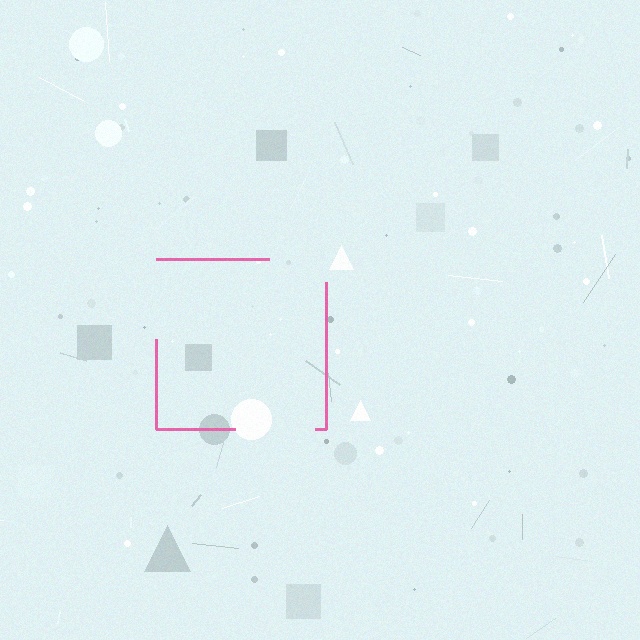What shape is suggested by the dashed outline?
The dashed outline suggests a square.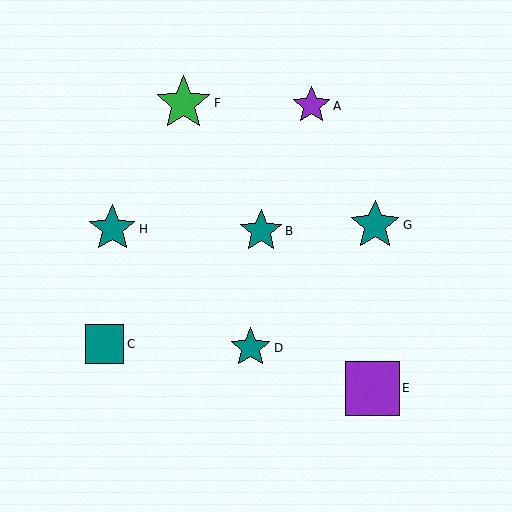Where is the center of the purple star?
The center of the purple star is at (312, 106).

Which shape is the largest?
The green star (labeled F) is the largest.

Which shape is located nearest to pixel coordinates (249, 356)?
The teal star (labeled D) at (250, 348) is nearest to that location.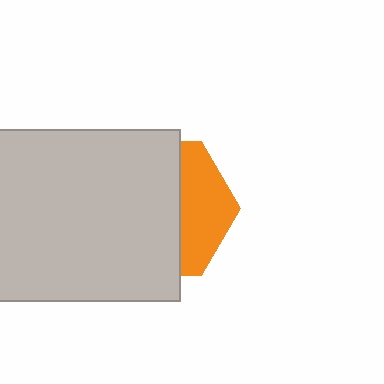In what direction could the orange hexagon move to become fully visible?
The orange hexagon could move right. That would shift it out from behind the light gray rectangle entirely.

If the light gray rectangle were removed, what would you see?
You would see the complete orange hexagon.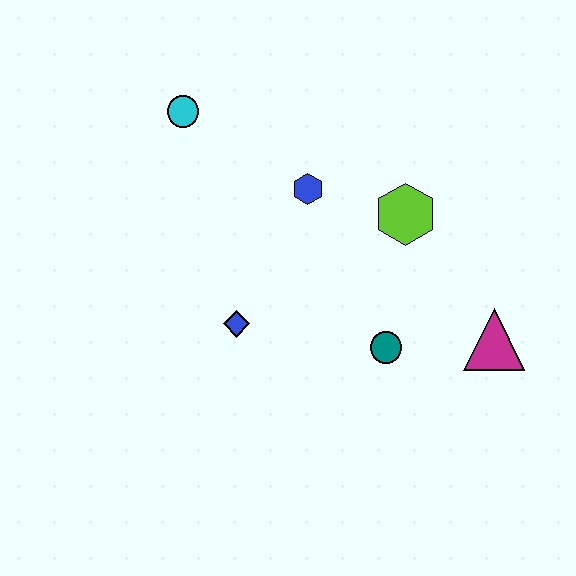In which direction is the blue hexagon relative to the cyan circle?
The blue hexagon is to the right of the cyan circle.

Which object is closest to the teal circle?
The magenta triangle is closest to the teal circle.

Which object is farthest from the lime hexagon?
The cyan circle is farthest from the lime hexagon.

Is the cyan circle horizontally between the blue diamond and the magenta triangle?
No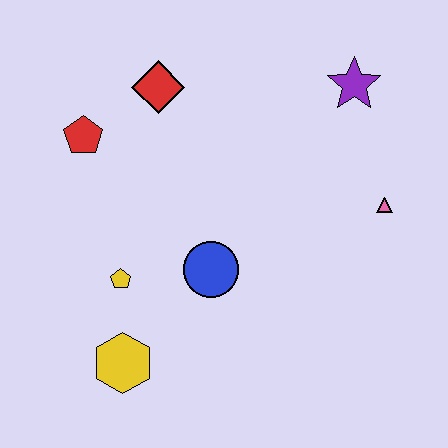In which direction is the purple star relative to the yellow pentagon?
The purple star is to the right of the yellow pentagon.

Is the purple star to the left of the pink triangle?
Yes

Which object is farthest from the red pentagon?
The pink triangle is farthest from the red pentagon.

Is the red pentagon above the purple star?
No